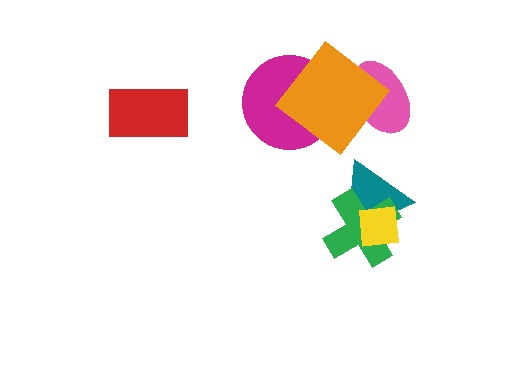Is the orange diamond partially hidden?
No, no other shape covers it.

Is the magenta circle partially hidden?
Yes, it is partially covered by another shape.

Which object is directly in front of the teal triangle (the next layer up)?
The green cross is directly in front of the teal triangle.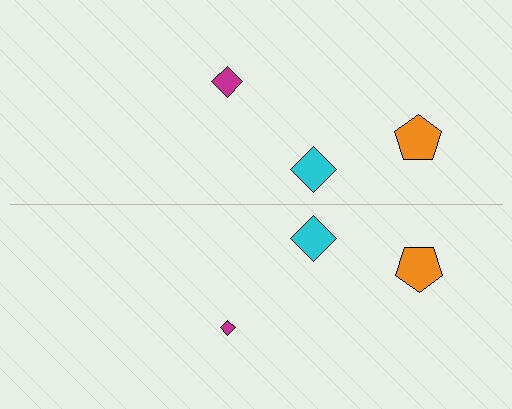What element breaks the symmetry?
The magenta diamond on the bottom side has a different size than its mirror counterpart.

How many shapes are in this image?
There are 6 shapes in this image.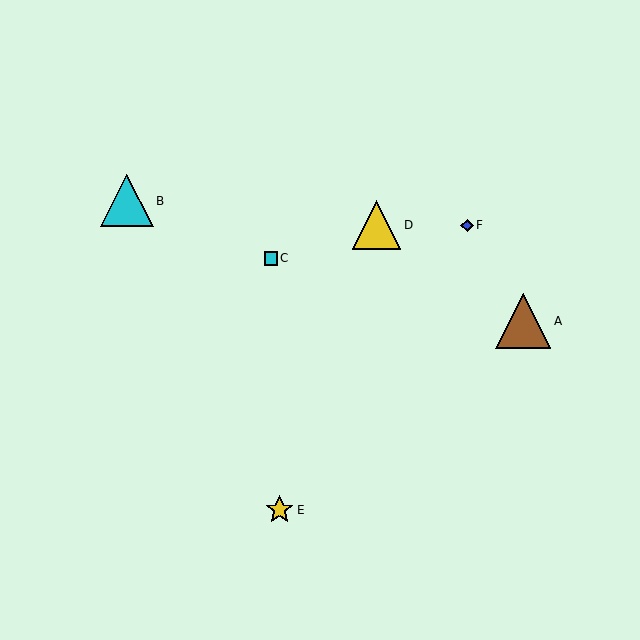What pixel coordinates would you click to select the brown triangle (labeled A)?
Click at (523, 321) to select the brown triangle A.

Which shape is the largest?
The brown triangle (labeled A) is the largest.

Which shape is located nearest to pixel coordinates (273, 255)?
The cyan square (labeled C) at (271, 258) is nearest to that location.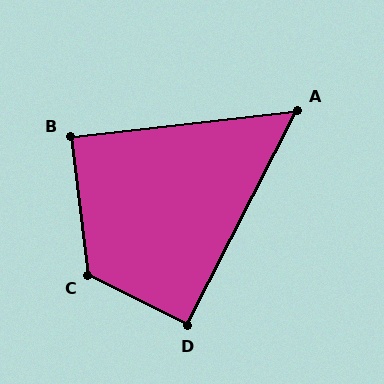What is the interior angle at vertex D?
Approximately 91 degrees (approximately right).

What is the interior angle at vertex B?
Approximately 89 degrees (approximately right).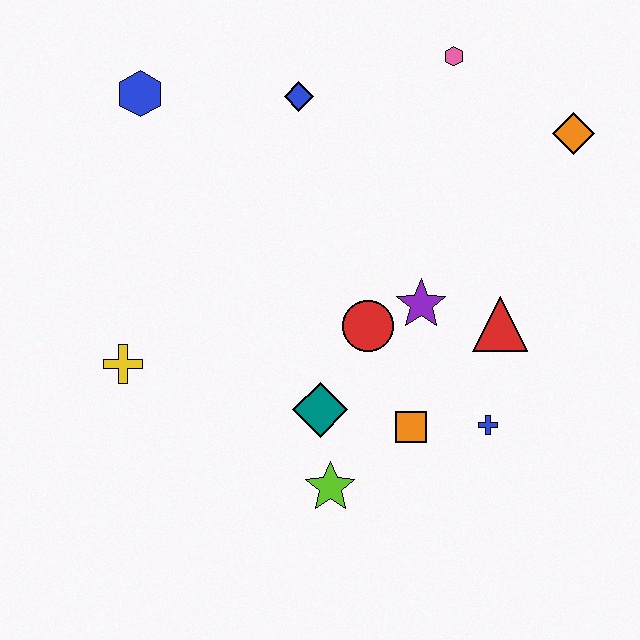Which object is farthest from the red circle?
The blue hexagon is farthest from the red circle.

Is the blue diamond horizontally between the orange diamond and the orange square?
No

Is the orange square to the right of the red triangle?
No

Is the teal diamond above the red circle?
No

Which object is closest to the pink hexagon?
The orange diamond is closest to the pink hexagon.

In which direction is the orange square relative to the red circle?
The orange square is below the red circle.